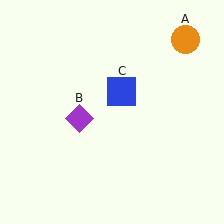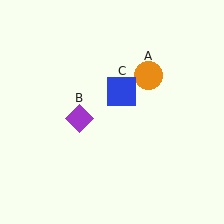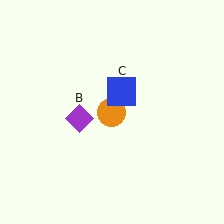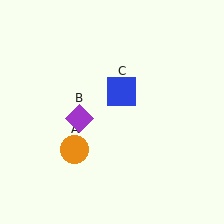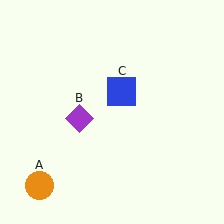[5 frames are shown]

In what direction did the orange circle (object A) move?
The orange circle (object A) moved down and to the left.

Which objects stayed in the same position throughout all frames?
Purple diamond (object B) and blue square (object C) remained stationary.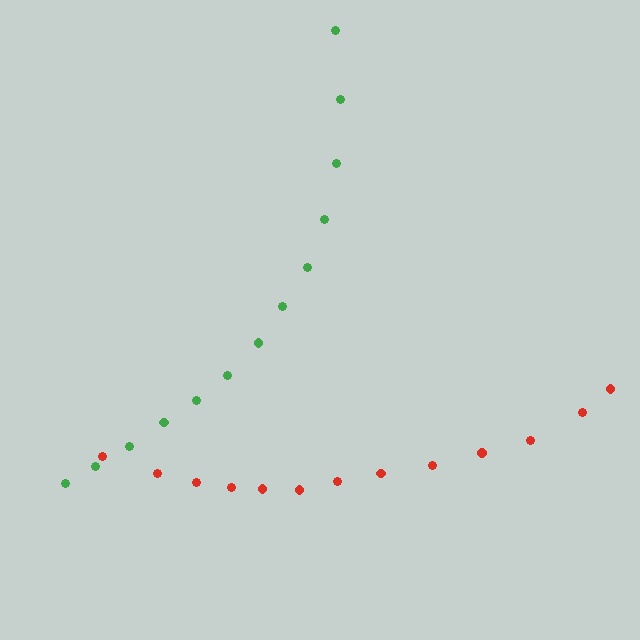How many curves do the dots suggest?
There are 2 distinct paths.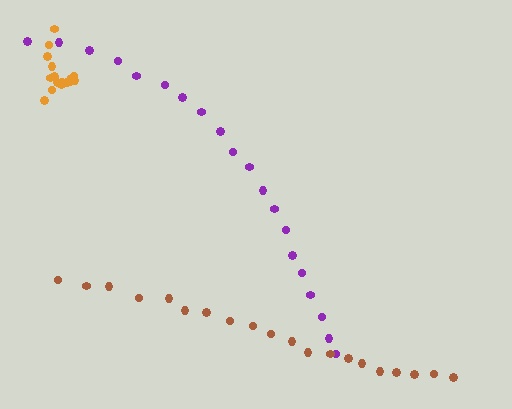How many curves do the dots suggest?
There are 3 distinct paths.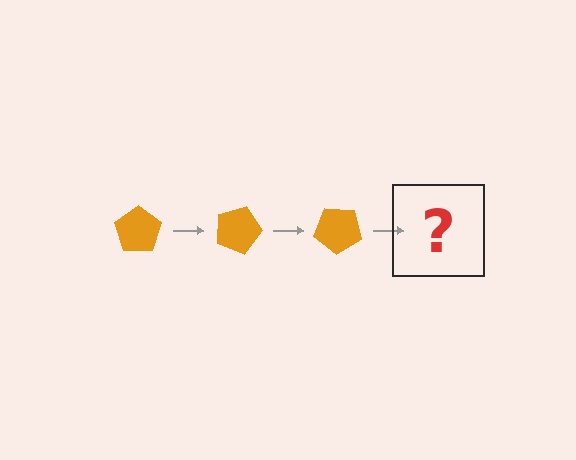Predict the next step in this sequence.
The next step is an orange pentagon rotated 60 degrees.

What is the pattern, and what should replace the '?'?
The pattern is that the pentagon rotates 20 degrees each step. The '?' should be an orange pentagon rotated 60 degrees.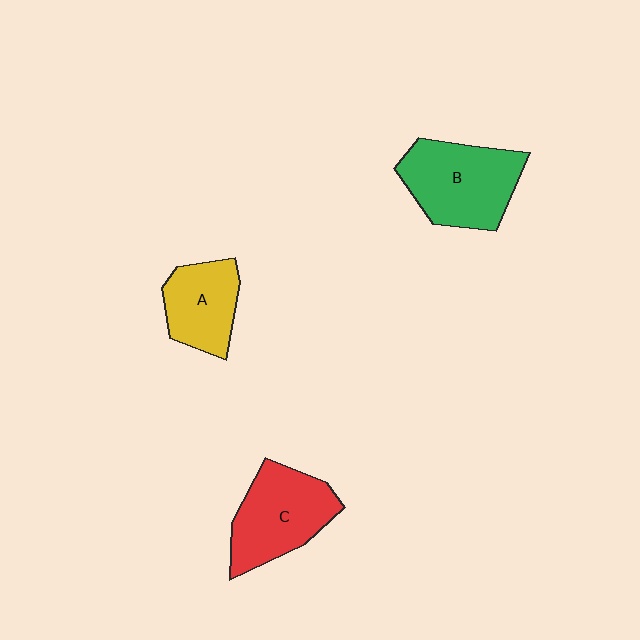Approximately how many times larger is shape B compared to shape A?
Approximately 1.5 times.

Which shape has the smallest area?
Shape A (yellow).